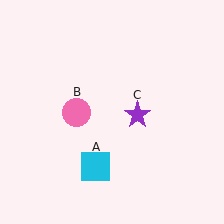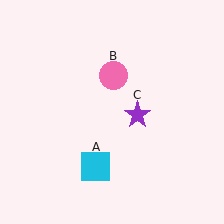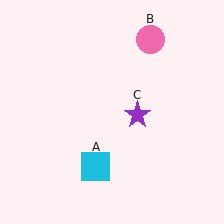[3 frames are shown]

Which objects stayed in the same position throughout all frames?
Cyan square (object A) and purple star (object C) remained stationary.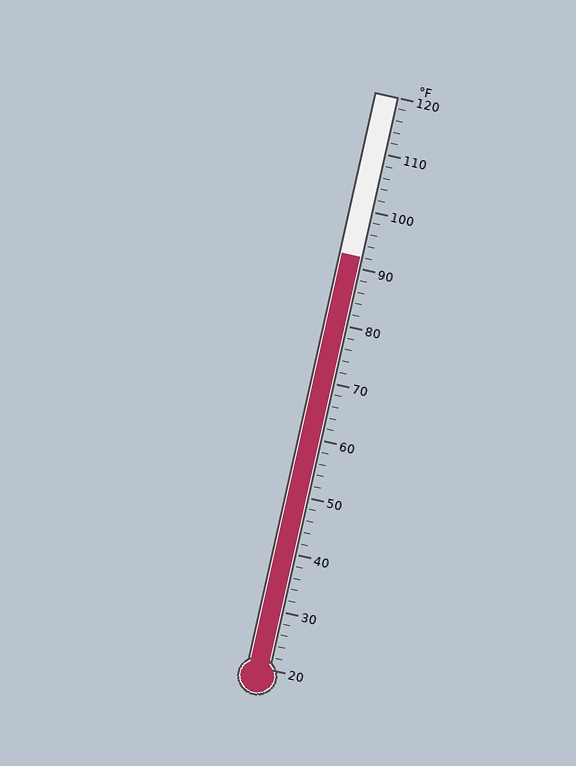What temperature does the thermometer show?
The thermometer shows approximately 92°F.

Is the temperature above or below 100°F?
The temperature is below 100°F.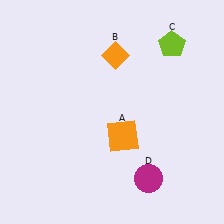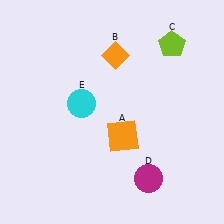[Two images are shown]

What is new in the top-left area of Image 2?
A cyan circle (E) was added in the top-left area of Image 2.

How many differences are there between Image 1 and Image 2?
There is 1 difference between the two images.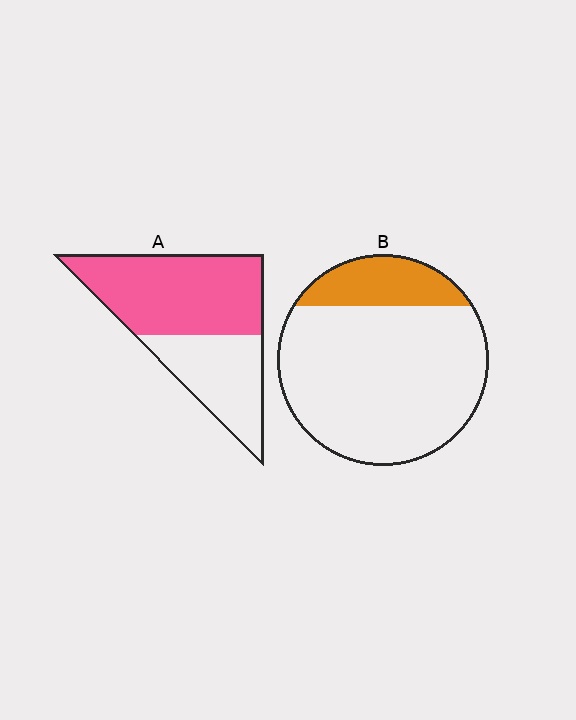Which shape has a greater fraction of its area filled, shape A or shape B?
Shape A.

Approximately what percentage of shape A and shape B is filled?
A is approximately 60% and B is approximately 20%.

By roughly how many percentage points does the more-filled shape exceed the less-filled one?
By roughly 45 percentage points (A over B).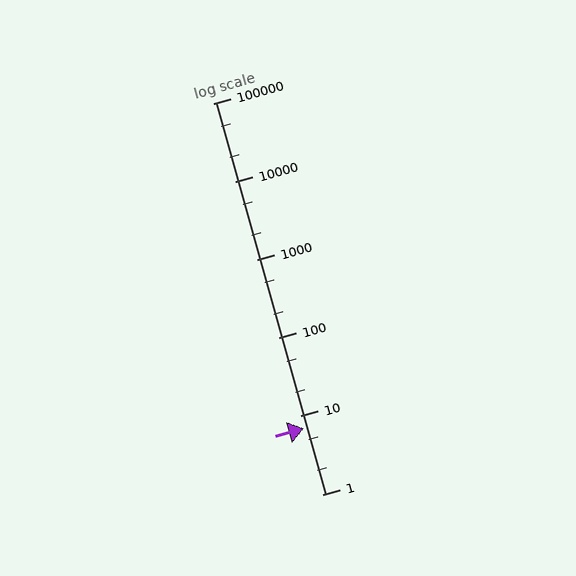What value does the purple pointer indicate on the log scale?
The pointer indicates approximately 6.9.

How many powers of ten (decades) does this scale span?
The scale spans 5 decades, from 1 to 100000.